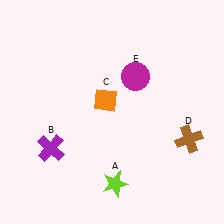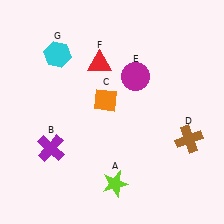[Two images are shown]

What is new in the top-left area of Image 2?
A cyan hexagon (G) was added in the top-left area of Image 2.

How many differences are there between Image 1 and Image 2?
There are 2 differences between the two images.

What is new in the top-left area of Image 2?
A red triangle (F) was added in the top-left area of Image 2.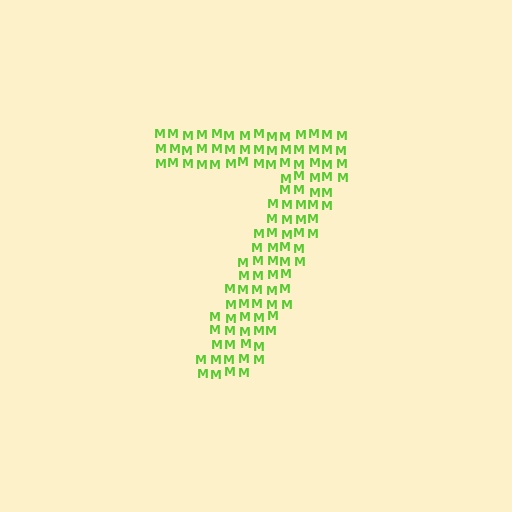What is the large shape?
The large shape is the digit 7.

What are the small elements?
The small elements are letter M's.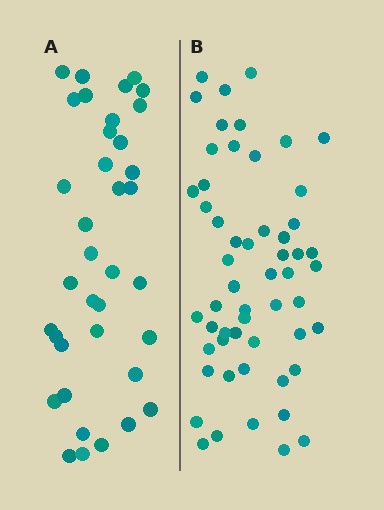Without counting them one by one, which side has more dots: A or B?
Region B (the right region) has more dots.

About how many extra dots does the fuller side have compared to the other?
Region B has approximately 20 more dots than region A.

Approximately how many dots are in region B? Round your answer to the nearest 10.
About 60 dots. (The exact count is 55, which rounds to 60.)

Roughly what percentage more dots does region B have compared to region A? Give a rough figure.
About 50% more.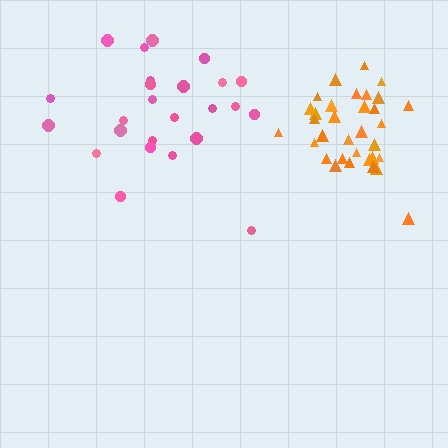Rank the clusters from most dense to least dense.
orange, pink.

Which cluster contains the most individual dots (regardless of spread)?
Orange (33).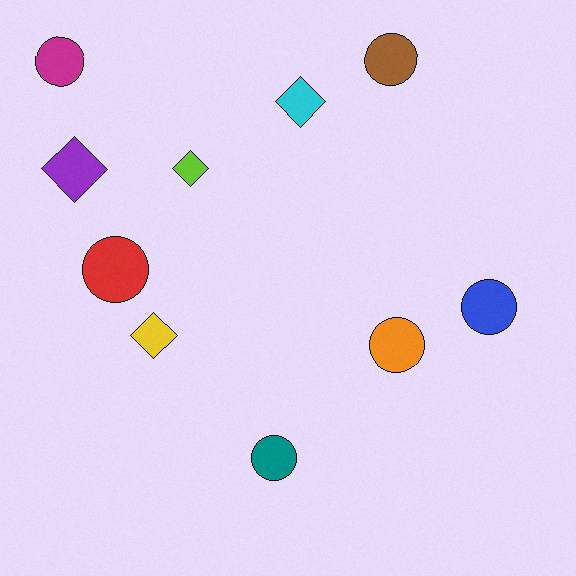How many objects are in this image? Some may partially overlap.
There are 10 objects.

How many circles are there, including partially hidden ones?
There are 6 circles.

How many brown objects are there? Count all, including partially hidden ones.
There is 1 brown object.